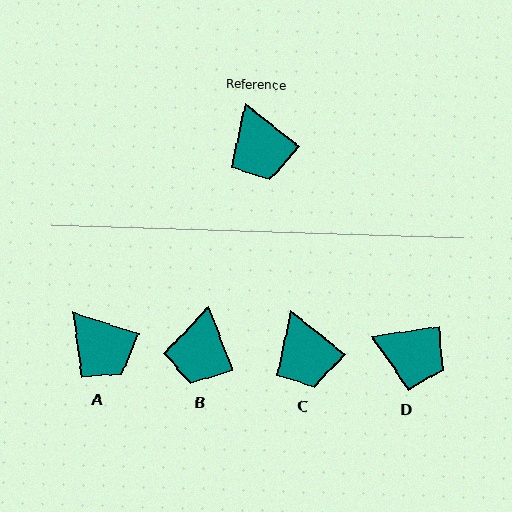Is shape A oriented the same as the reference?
No, it is off by about 20 degrees.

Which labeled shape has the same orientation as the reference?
C.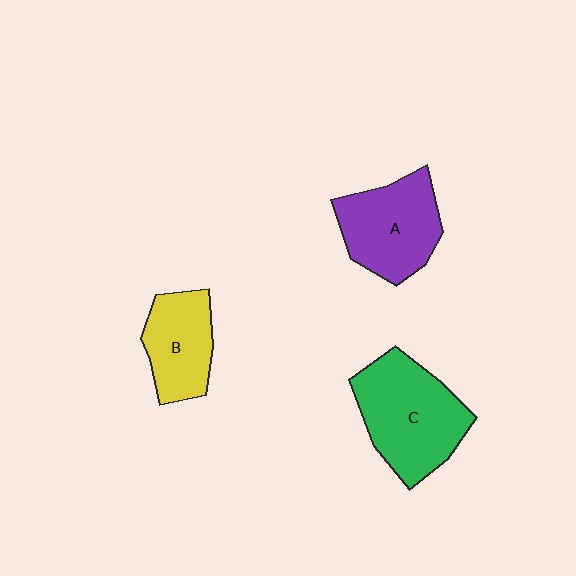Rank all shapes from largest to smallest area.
From largest to smallest: C (green), A (purple), B (yellow).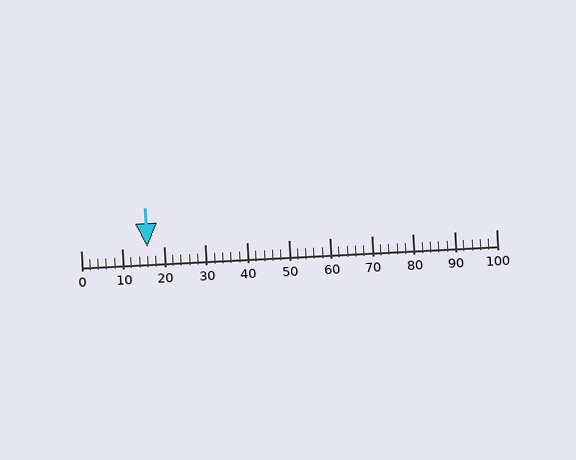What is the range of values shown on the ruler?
The ruler shows values from 0 to 100.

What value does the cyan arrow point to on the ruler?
The cyan arrow points to approximately 16.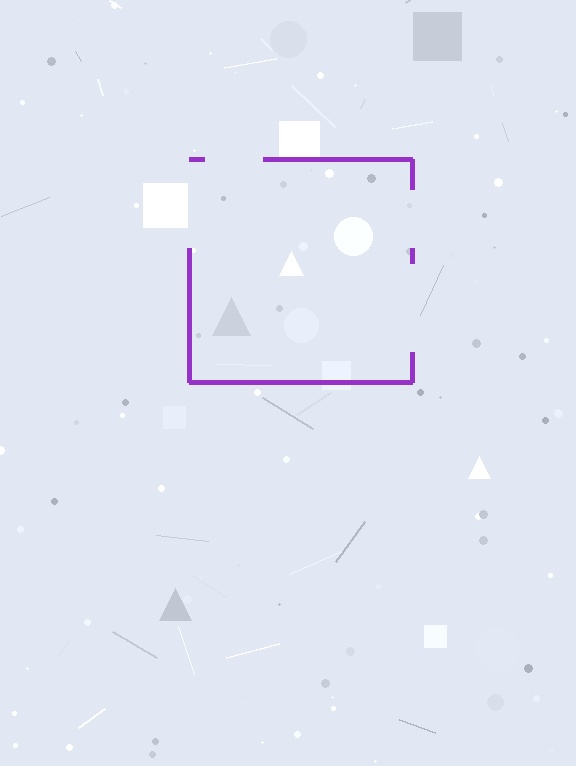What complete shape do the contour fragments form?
The contour fragments form a square.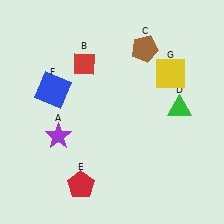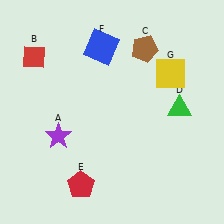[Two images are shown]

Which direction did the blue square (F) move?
The blue square (F) moved right.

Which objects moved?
The objects that moved are: the red diamond (B), the blue square (F).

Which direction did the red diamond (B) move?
The red diamond (B) moved left.